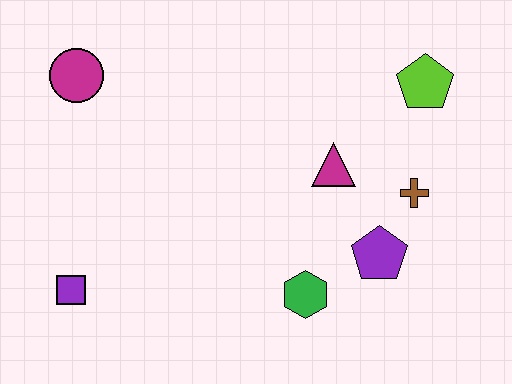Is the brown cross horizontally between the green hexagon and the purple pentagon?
No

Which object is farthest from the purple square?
The lime pentagon is farthest from the purple square.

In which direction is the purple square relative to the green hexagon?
The purple square is to the left of the green hexagon.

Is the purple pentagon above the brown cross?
No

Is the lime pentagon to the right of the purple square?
Yes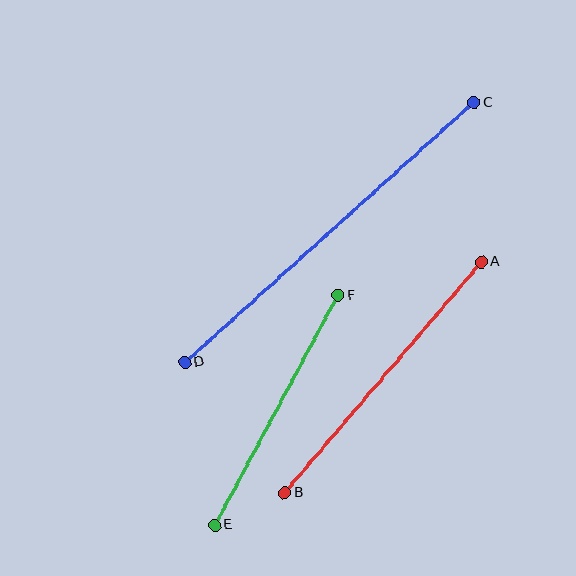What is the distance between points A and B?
The distance is approximately 303 pixels.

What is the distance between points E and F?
The distance is approximately 261 pixels.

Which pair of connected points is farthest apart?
Points C and D are farthest apart.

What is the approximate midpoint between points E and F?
The midpoint is at approximately (277, 410) pixels.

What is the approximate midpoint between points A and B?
The midpoint is at approximately (383, 377) pixels.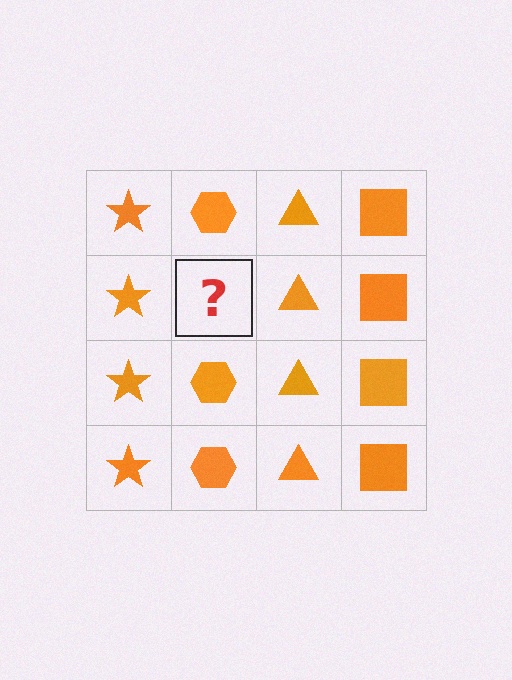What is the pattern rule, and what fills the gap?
The rule is that each column has a consistent shape. The gap should be filled with an orange hexagon.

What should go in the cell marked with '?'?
The missing cell should contain an orange hexagon.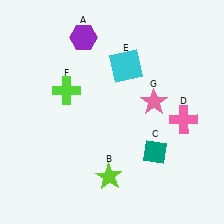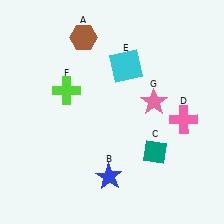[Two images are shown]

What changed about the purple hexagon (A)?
In Image 1, A is purple. In Image 2, it changed to brown.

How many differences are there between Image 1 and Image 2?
There are 2 differences between the two images.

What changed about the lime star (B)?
In Image 1, B is lime. In Image 2, it changed to blue.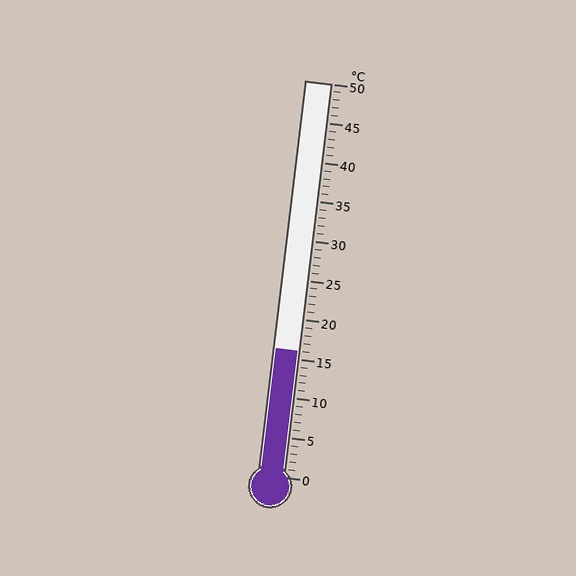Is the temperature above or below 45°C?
The temperature is below 45°C.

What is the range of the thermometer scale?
The thermometer scale ranges from 0°C to 50°C.